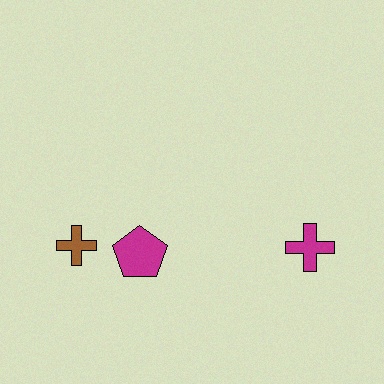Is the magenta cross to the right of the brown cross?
Yes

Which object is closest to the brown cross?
The magenta pentagon is closest to the brown cross.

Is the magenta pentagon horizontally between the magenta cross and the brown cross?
Yes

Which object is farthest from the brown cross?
The magenta cross is farthest from the brown cross.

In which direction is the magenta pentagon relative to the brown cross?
The magenta pentagon is to the right of the brown cross.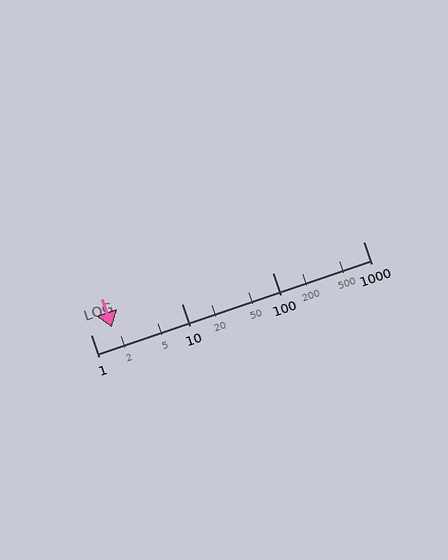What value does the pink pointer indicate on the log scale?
The pointer indicates approximately 1.7.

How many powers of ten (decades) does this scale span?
The scale spans 3 decades, from 1 to 1000.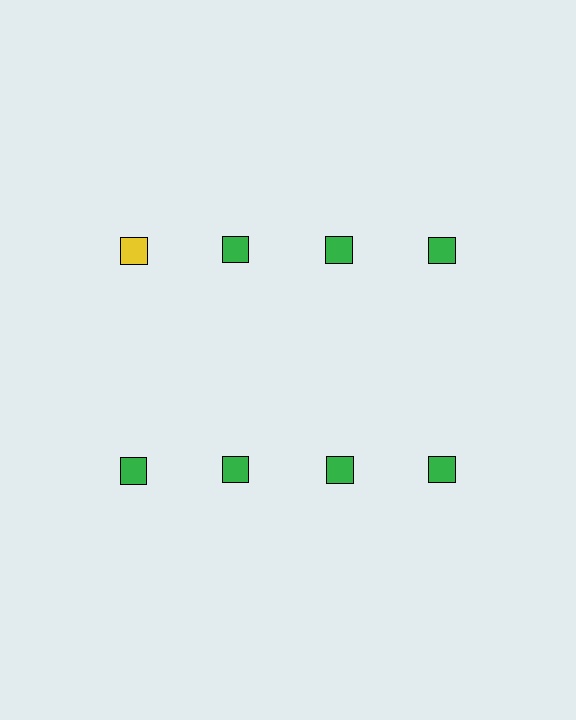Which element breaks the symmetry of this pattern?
The yellow square in the top row, leftmost column breaks the symmetry. All other shapes are green squares.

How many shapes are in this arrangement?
There are 8 shapes arranged in a grid pattern.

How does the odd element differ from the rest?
It has a different color: yellow instead of green.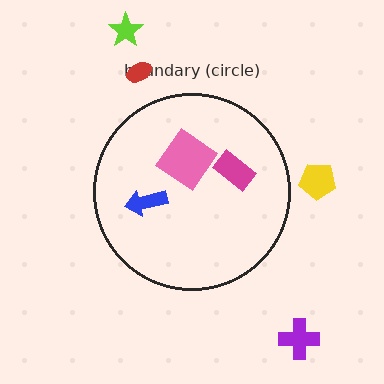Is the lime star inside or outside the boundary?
Outside.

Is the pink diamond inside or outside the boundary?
Inside.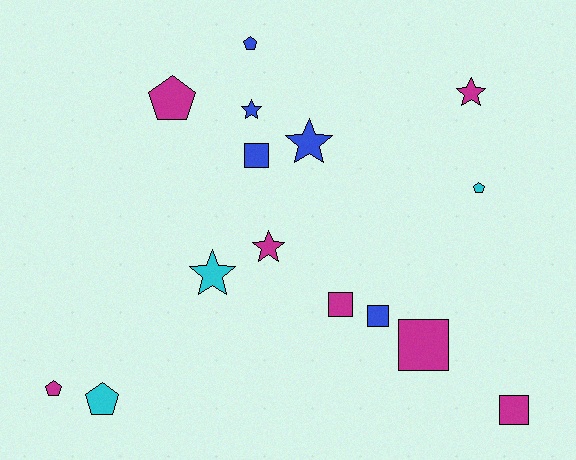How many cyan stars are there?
There is 1 cyan star.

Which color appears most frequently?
Magenta, with 7 objects.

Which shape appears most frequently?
Star, with 5 objects.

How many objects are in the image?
There are 15 objects.